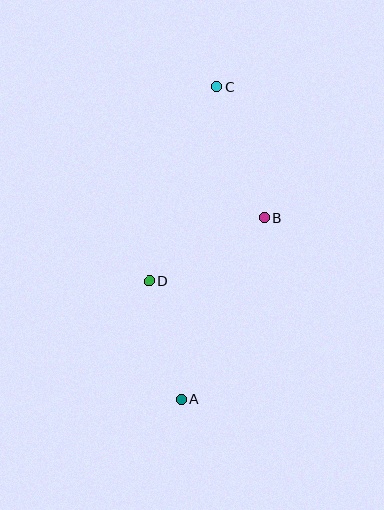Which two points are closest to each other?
Points A and D are closest to each other.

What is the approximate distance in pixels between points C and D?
The distance between C and D is approximately 206 pixels.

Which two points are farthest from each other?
Points A and C are farthest from each other.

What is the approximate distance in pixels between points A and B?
The distance between A and B is approximately 199 pixels.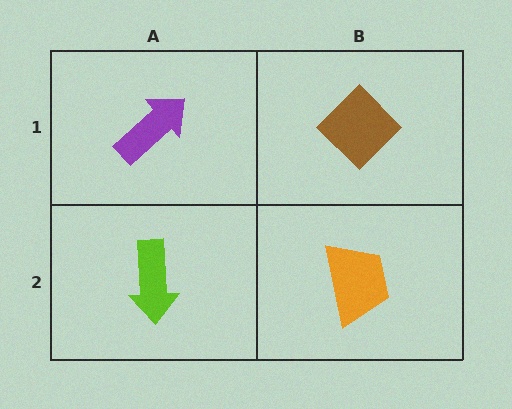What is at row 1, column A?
A purple arrow.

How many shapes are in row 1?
2 shapes.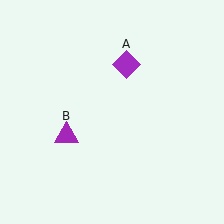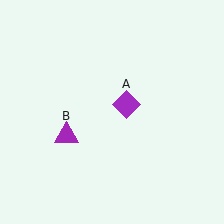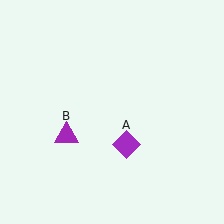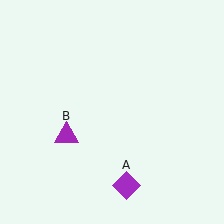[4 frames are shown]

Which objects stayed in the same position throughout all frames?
Purple triangle (object B) remained stationary.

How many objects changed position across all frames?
1 object changed position: purple diamond (object A).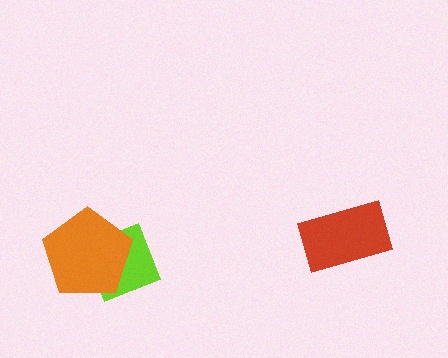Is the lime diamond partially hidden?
Yes, it is partially covered by another shape.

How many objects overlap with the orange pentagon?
1 object overlaps with the orange pentagon.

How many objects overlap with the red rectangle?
0 objects overlap with the red rectangle.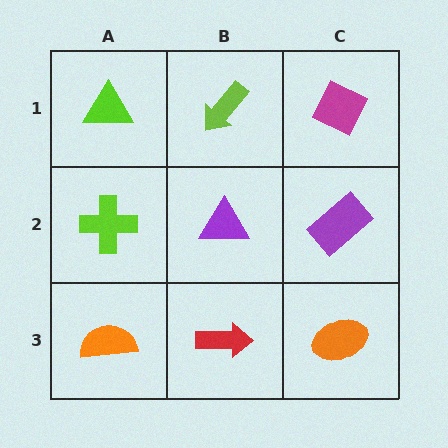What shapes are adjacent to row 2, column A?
A lime triangle (row 1, column A), an orange semicircle (row 3, column A), a purple triangle (row 2, column B).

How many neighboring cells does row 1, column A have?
2.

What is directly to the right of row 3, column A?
A red arrow.